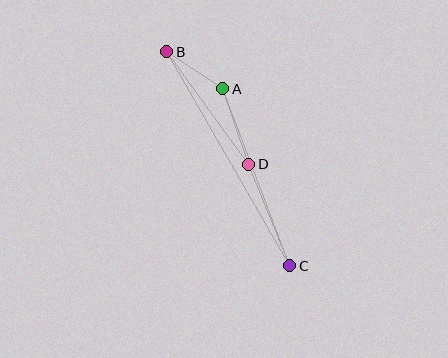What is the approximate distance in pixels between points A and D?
The distance between A and D is approximately 80 pixels.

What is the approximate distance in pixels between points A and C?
The distance between A and C is approximately 189 pixels.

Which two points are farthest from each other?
Points B and C are farthest from each other.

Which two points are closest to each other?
Points A and B are closest to each other.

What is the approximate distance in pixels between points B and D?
The distance between B and D is approximately 139 pixels.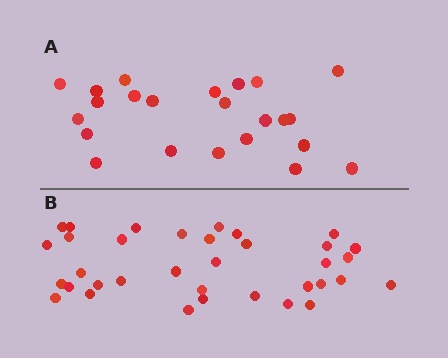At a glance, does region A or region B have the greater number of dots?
Region B (the bottom region) has more dots.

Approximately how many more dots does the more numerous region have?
Region B has roughly 12 or so more dots than region A.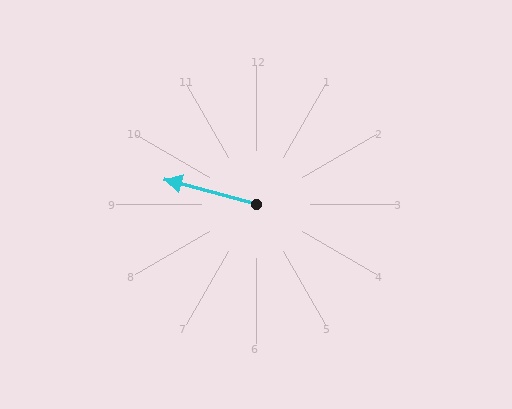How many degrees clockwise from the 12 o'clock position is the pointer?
Approximately 285 degrees.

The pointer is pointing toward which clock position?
Roughly 10 o'clock.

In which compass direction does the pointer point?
West.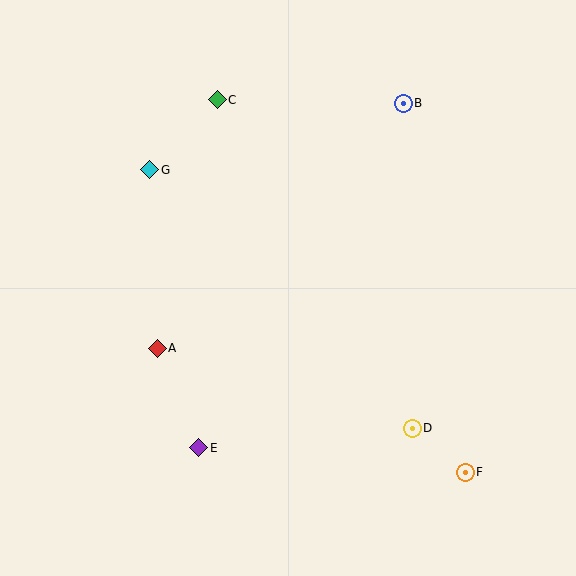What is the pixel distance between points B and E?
The distance between B and E is 400 pixels.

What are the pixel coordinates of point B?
Point B is at (403, 103).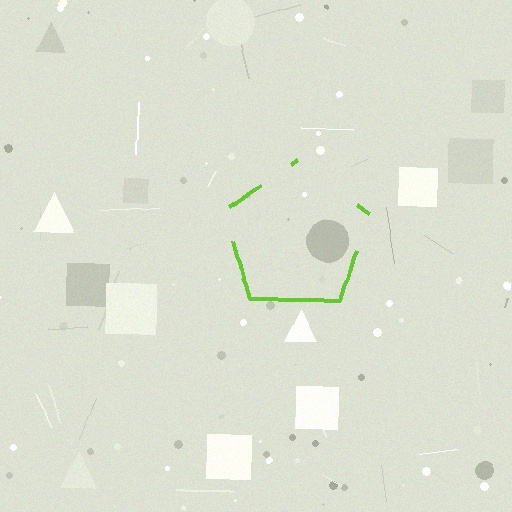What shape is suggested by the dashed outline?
The dashed outline suggests a pentagon.